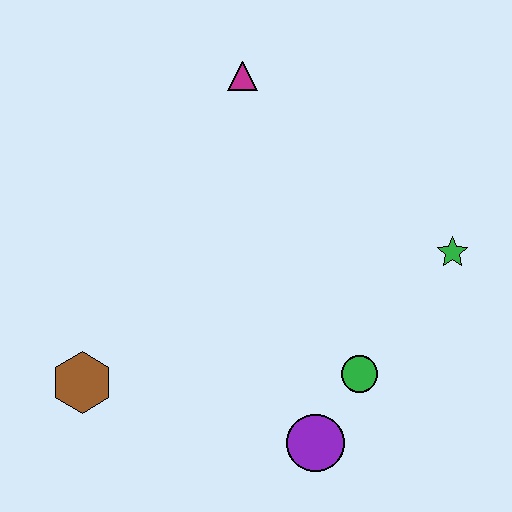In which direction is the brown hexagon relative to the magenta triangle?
The brown hexagon is below the magenta triangle.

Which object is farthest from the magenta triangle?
The purple circle is farthest from the magenta triangle.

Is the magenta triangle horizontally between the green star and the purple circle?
No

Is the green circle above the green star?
No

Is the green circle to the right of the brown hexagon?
Yes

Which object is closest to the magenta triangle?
The green star is closest to the magenta triangle.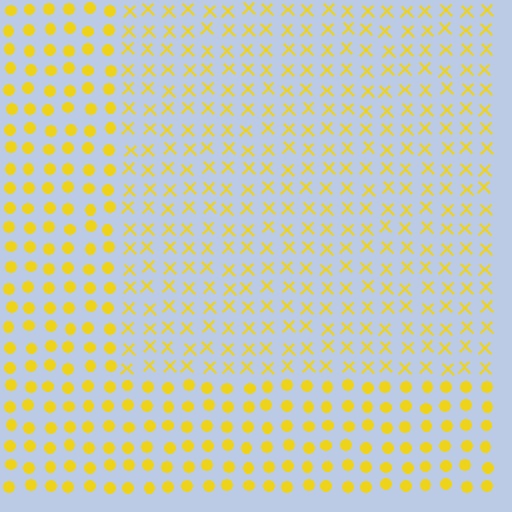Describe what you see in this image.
The image is filled with small yellow elements arranged in a uniform grid. A rectangle-shaped region contains X marks, while the surrounding area contains circles. The boundary is defined purely by the change in element shape.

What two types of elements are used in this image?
The image uses X marks inside the rectangle region and circles outside it.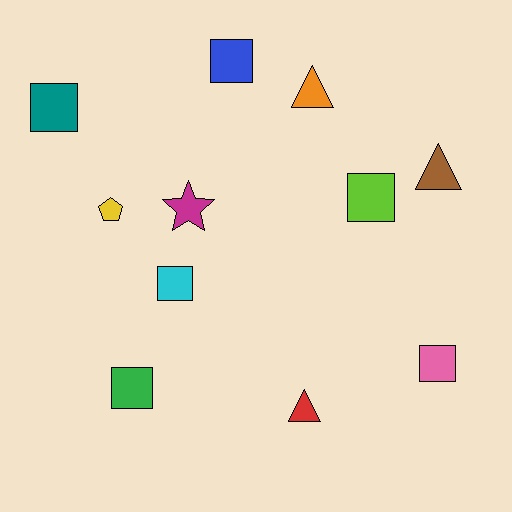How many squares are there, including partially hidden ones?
There are 6 squares.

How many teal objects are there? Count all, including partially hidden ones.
There is 1 teal object.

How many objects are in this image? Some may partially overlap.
There are 11 objects.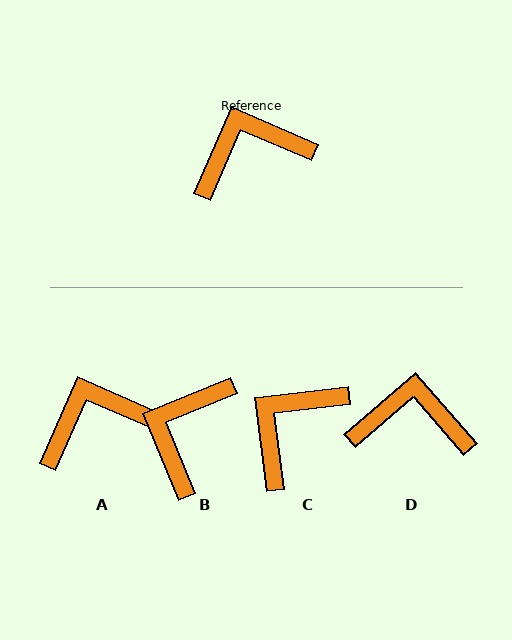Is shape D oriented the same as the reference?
No, it is off by about 25 degrees.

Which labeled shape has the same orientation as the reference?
A.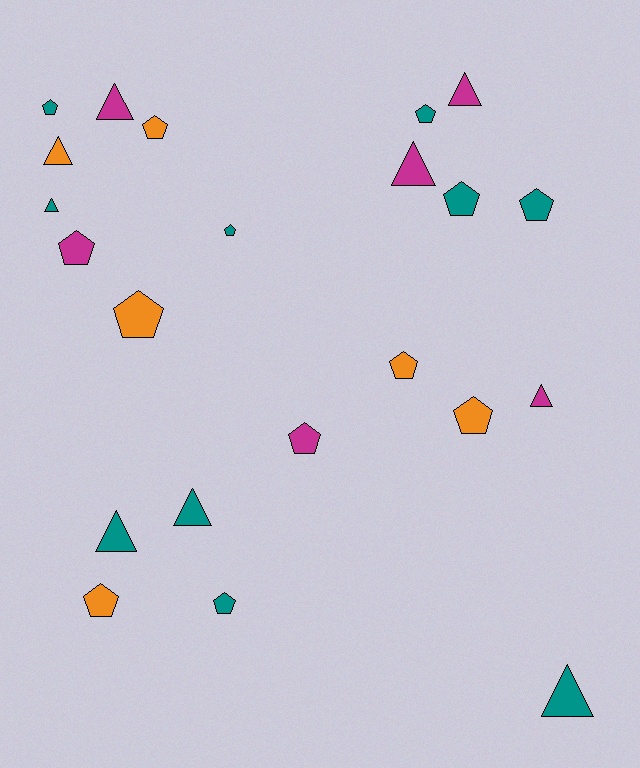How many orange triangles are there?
There is 1 orange triangle.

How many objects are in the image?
There are 22 objects.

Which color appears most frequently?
Teal, with 10 objects.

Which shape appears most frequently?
Pentagon, with 13 objects.